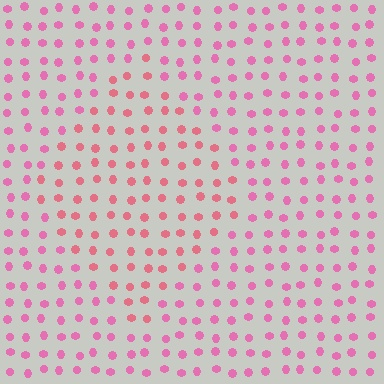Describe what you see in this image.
The image is filled with small pink elements in a uniform arrangement. A diamond-shaped region is visible where the elements are tinted to a slightly different hue, forming a subtle color boundary.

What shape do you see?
I see a diamond.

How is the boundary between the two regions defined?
The boundary is defined purely by a slight shift in hue (about 24 degrees). Spacing, size, and orientation are identical on both sides.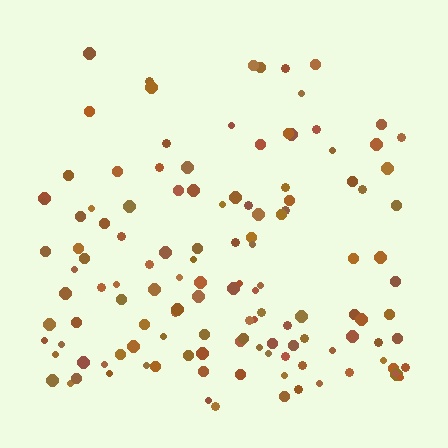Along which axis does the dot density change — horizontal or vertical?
Vertical.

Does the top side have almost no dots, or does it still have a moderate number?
Still a moderate number, just noticeably fewer than the bottom.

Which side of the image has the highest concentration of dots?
The bottom.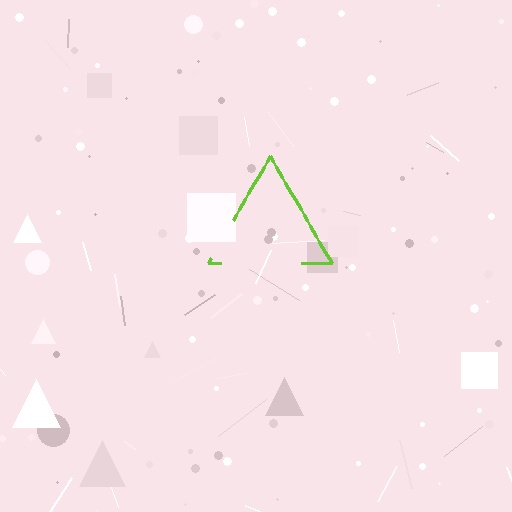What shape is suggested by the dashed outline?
The dashed outline suggests a triangle.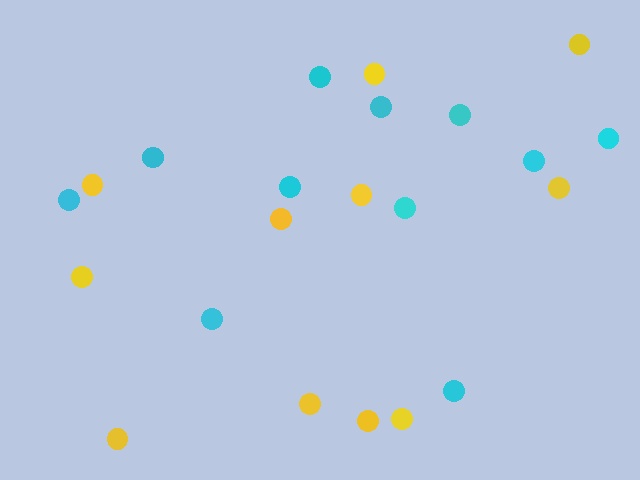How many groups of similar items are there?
There are 2 groups: one group of cyan circles (11) and one group of yellow circles (11).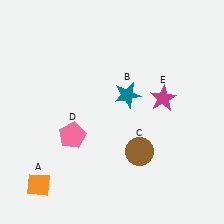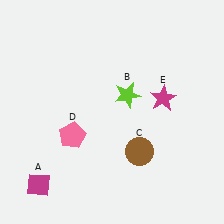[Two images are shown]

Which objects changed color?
A changed from orange to magenta. B changed from teal to lime.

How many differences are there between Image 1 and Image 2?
There are 2 differences between the two images.